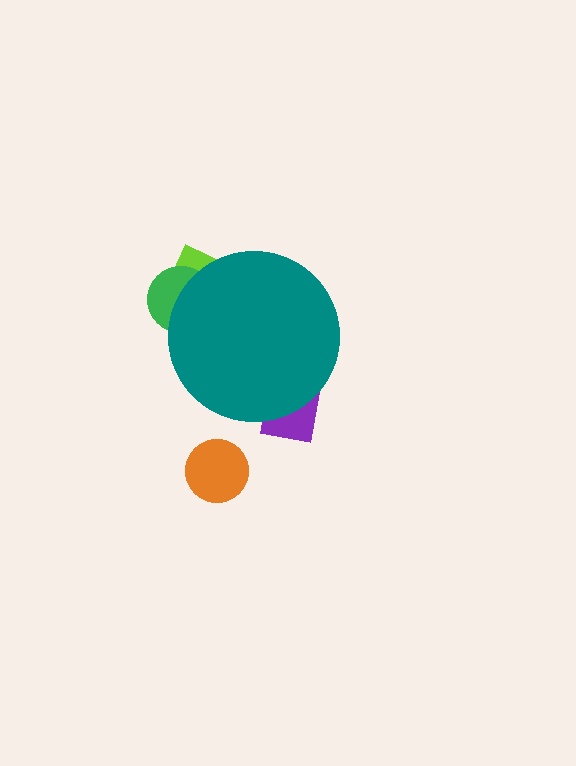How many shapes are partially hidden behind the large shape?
3 shapes are partially hidden.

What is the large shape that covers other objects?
A teal circle.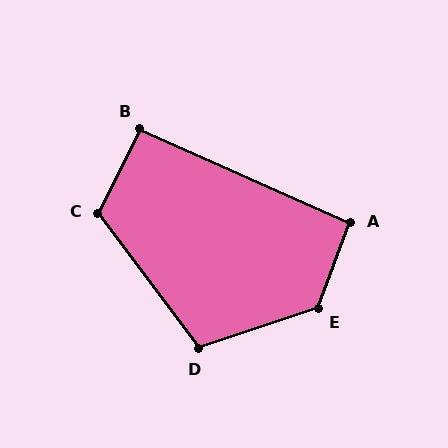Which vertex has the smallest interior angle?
B, at approximately 93 degrees.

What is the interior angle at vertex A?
Approximately 93 degrees (approximately right).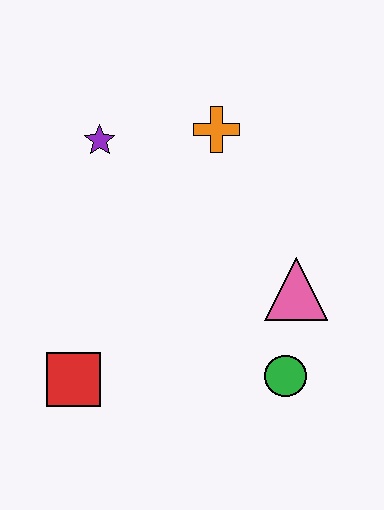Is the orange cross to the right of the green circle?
No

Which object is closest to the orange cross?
The purple star is closest to the orange cross.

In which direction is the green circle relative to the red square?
The green circle is to the right of the red square.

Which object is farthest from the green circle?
The purple star is farthest from the green circle.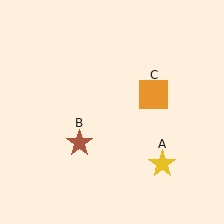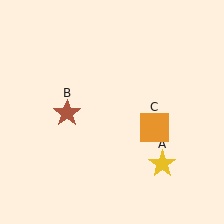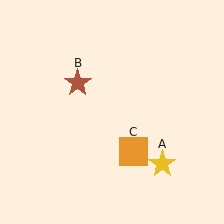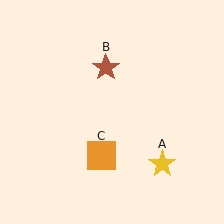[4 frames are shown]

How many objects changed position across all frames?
2 objects changed position: brown star (object B), orange square (object C).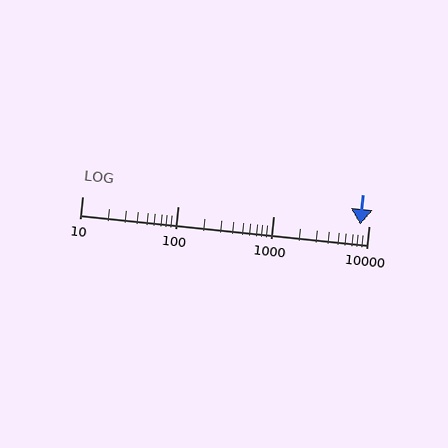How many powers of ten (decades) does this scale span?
The scale spans 3 decades, from 10 to 10000.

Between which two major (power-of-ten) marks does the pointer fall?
The pointer is between 1000 and 10000.